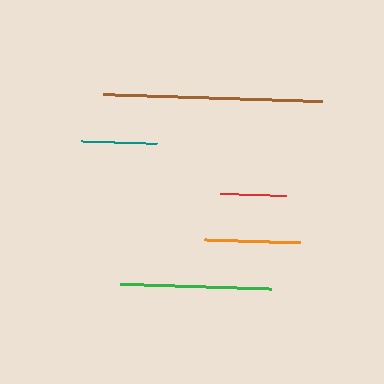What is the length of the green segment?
The green segment is approximately 151 pixels long.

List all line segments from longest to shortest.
From longest to shortest: brown, green, orange, teal, red.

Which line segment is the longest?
The brown line is the longest at approximately 219 pixels.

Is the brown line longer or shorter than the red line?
The brown line is longer than the red line.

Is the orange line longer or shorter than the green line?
The green line is longer than the orange line.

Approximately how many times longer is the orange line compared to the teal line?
The orange line is approximately 1.3 times the length of the teal line.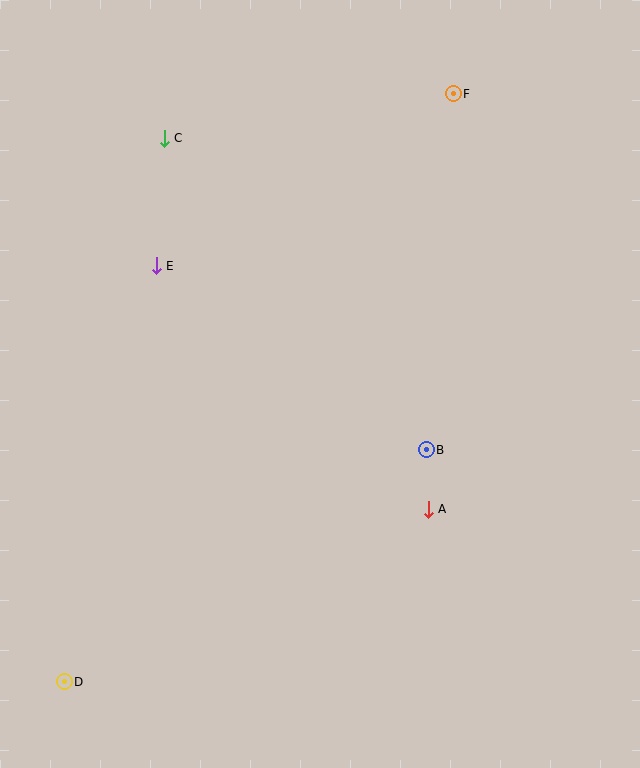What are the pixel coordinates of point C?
Point C is at (164, 138).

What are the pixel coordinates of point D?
Point D is at (64, 682).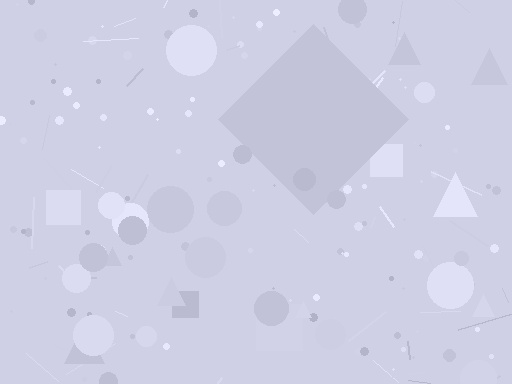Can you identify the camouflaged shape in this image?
The camouflaged shape is a diamond.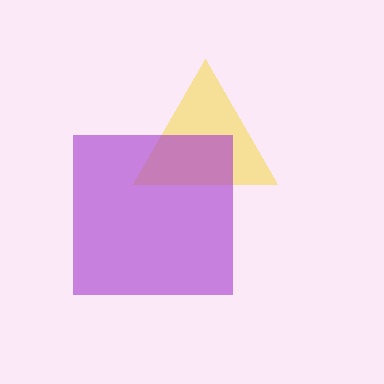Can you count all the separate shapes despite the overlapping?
Yes, there are 2 separate shapes.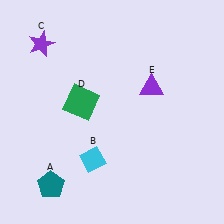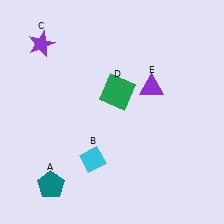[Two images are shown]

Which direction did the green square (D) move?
The green square (D) moved right.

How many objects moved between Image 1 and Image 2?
1 object moved between the two images.